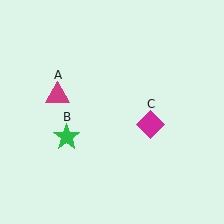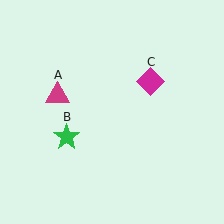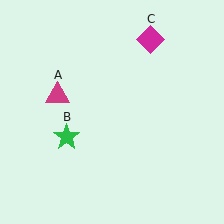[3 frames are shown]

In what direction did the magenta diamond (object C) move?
The magenta diamond (object C) moved up.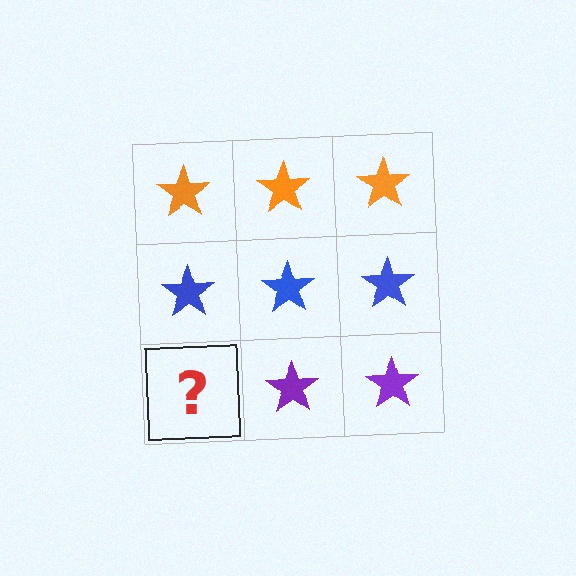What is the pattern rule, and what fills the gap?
The rule is that each row has a consistent color. The gap should be filled with a purple star.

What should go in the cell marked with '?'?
The missing cell should contain a purple star.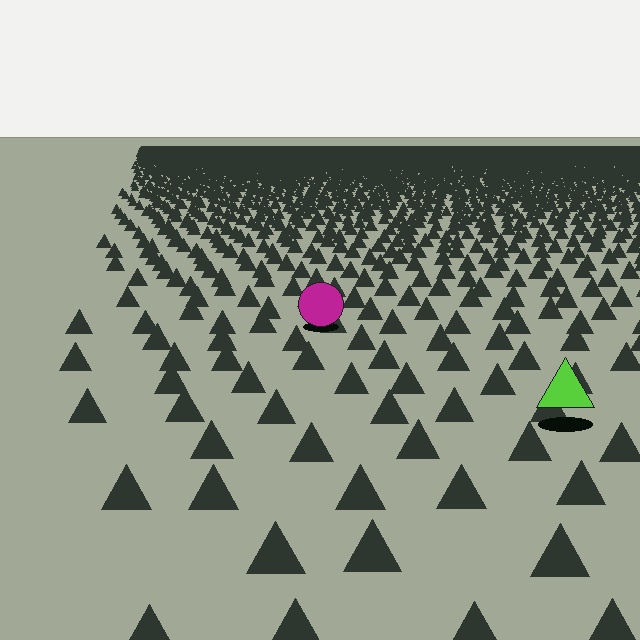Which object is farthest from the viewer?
The magenta circle is farthest from the viewer. It appears smaller and the ground texture around it is denser.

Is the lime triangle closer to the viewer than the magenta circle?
Yes. The lime triangle is closer — you can tell from the texture gradient: the ground texture is coarser near it.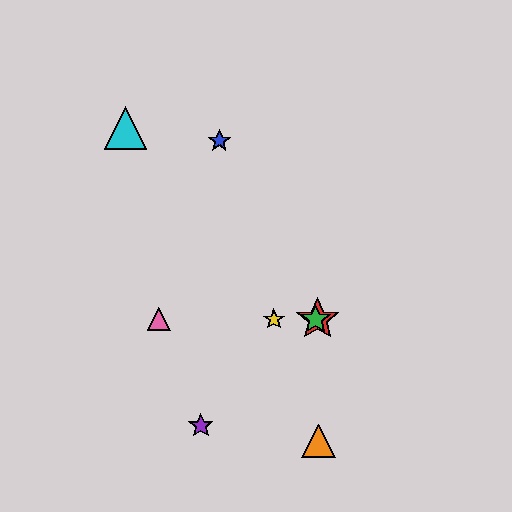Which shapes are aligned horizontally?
The red star, the green star, the yellow star, the pink triangle are aligned horizontally.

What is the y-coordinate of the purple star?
The purple star is at y≈426.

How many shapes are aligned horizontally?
4 shapes (the red star, the green star, the yellow star, the pink triangle) are aligned horizontally.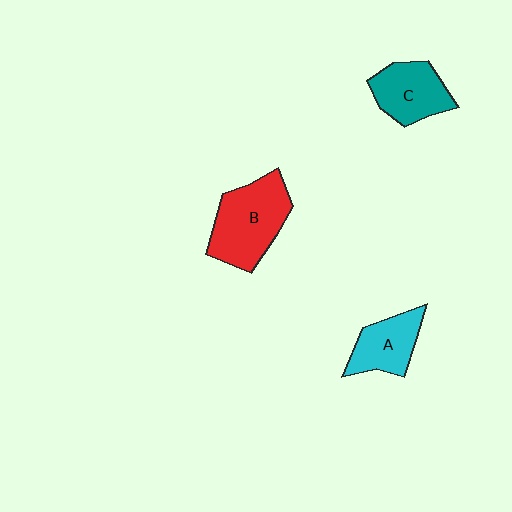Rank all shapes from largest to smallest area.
From largest to smallest: B (red), C (teal), A (cyan).